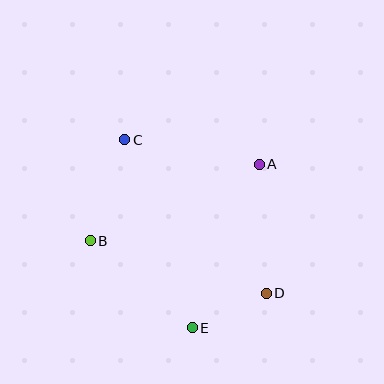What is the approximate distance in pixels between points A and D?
The distance between A and D is approximately 129 pixels.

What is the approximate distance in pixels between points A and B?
The distance between A and B is approximately 185 pixels.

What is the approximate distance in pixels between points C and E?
The distance between C and E is approximately 200 pixels.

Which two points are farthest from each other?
Points C and D are farthest from each other.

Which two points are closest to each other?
Points D and E are closest to each other.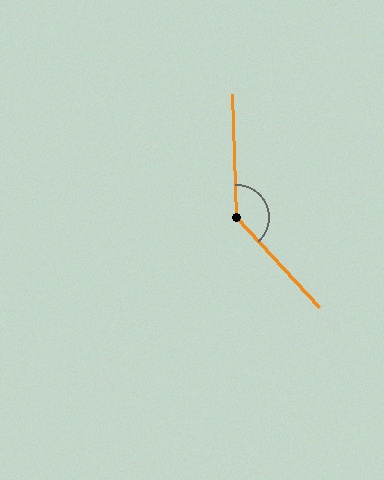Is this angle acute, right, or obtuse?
It is obtuse.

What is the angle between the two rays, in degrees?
Approximately 139 degrees.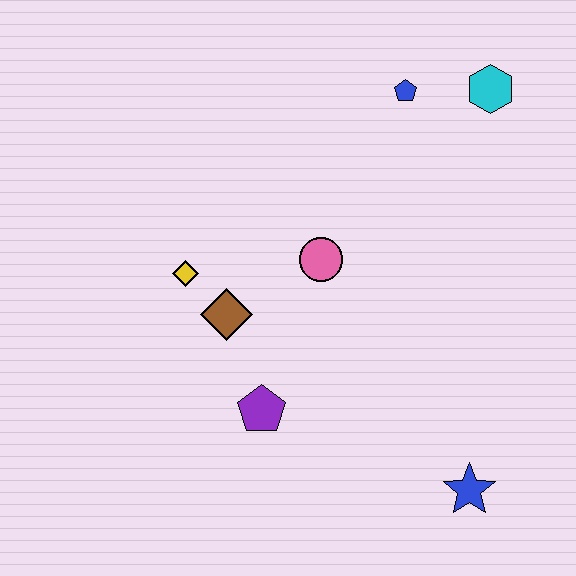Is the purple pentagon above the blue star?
Yes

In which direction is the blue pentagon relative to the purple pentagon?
The blue pentagon is above the purple pentagon.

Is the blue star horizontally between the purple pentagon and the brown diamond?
No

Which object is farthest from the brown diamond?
The cyan hexagon is farthest from the brown diamond.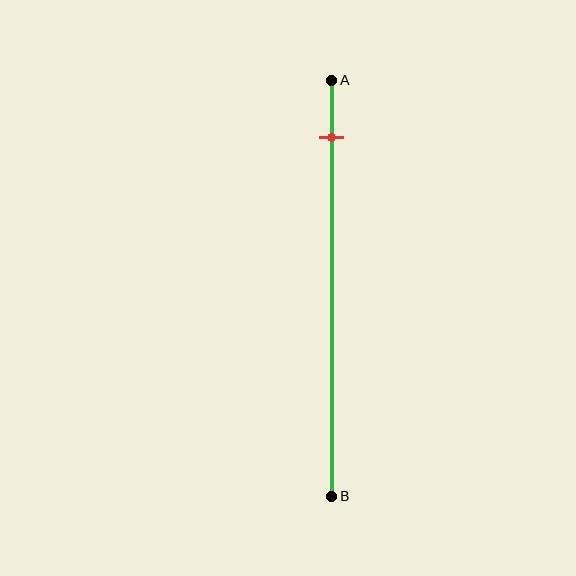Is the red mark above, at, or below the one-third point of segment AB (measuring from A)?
The red mark is above the one-third point of segment AB.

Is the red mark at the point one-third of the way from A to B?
No, the mark is at about 15% from A, not at the 33% one-third point.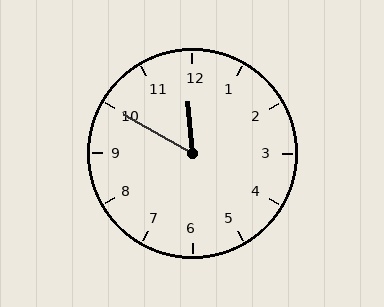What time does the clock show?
11:50.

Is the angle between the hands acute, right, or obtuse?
It is acute.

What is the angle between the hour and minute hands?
Approximately 55 degrees.